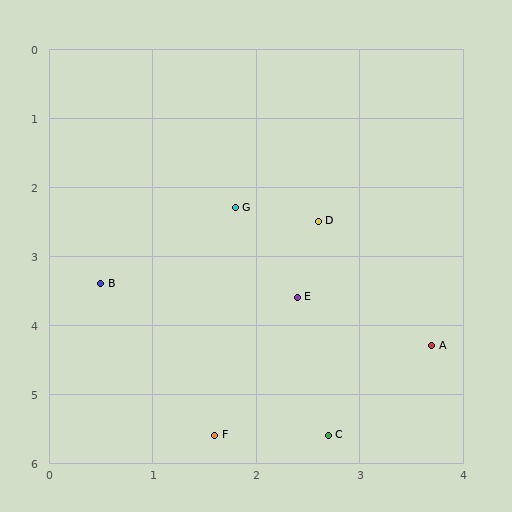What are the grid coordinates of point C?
Point C is at approximately (2.7, 5.6).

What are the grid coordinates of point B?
Point B is at approximately (0.5, 3.4).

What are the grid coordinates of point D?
Point D is at approximately (2.6, 2.5).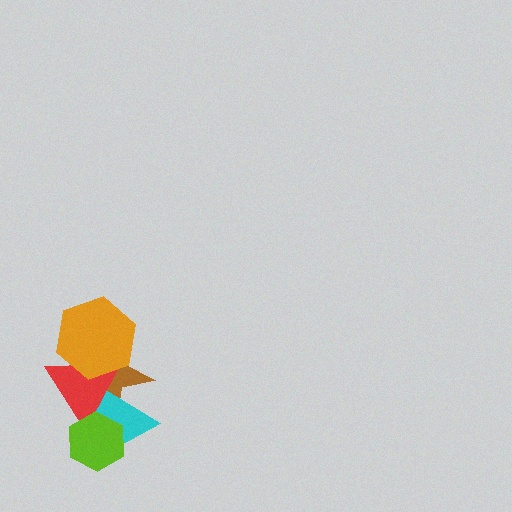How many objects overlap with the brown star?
4 objects overlap with the brown star.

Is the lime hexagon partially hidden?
No, no other shape covers it.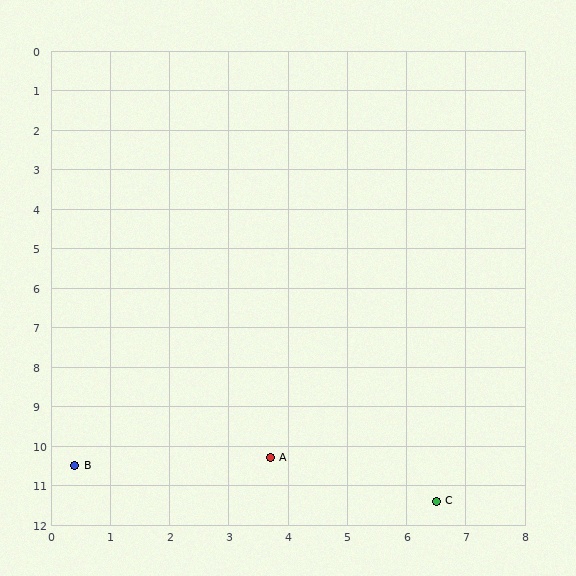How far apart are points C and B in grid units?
Points C and B are about 6.2 grid units apart.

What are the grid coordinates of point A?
Point A is at approximately (3.7, 10.3).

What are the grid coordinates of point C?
Point C is at approximately (6.5, 11.4).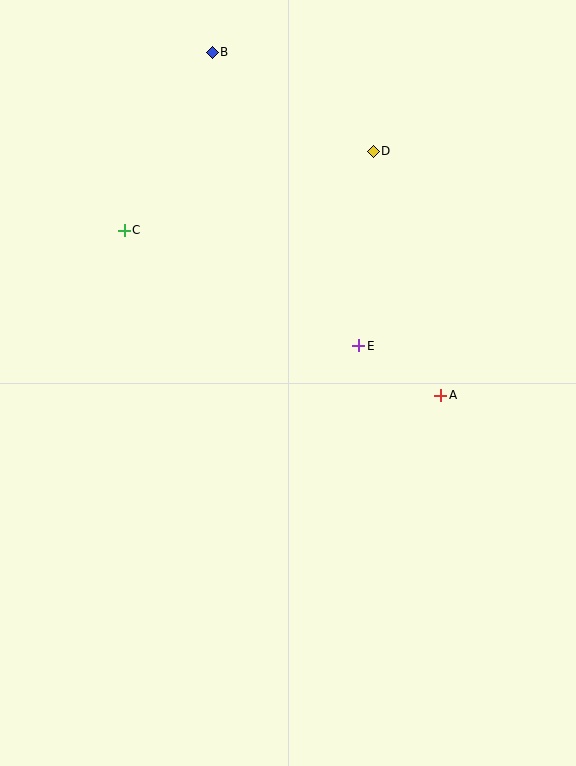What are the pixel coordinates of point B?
Point B is at (212, 52).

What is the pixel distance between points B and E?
The distance between B and E is 328 pixels.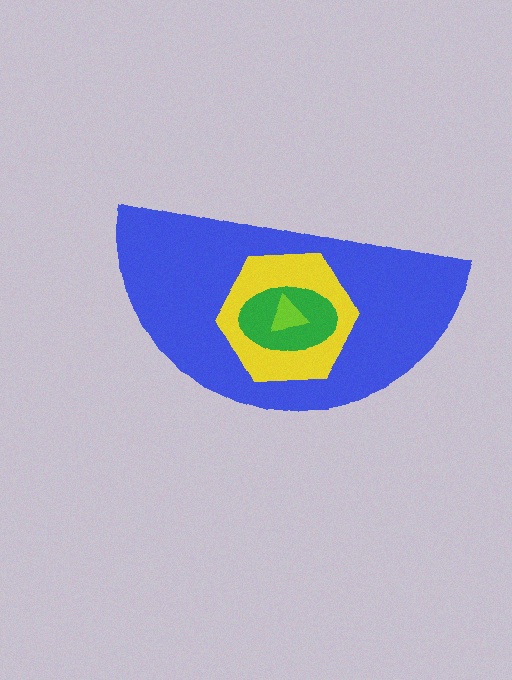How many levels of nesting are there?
4.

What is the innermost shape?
The lime triangle.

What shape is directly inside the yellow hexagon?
The green ellipse.